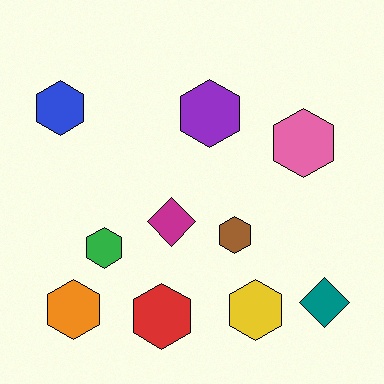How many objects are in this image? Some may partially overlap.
There are 10 objects.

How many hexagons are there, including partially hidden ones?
There are 8 hexagons.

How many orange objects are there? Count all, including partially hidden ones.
There is 1 orange object.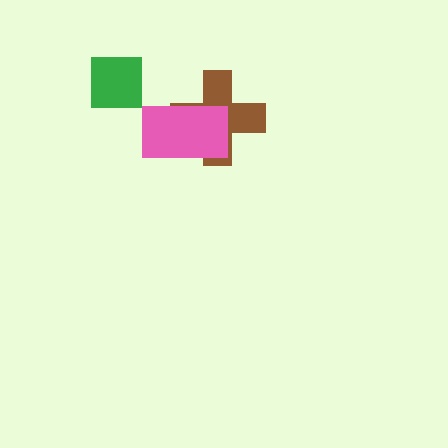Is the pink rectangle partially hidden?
No, no other shape covers it.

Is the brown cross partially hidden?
Yes, it is partially covered by another shape.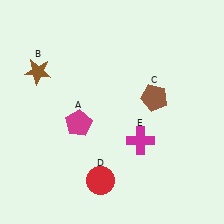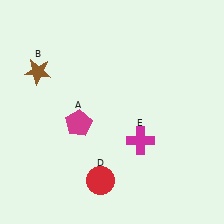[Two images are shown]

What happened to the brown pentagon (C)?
The brown pentagon (C) was removed in Image 2. It was in the top-right area of Image 1.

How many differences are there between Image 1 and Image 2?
There is 1 difference between the two images.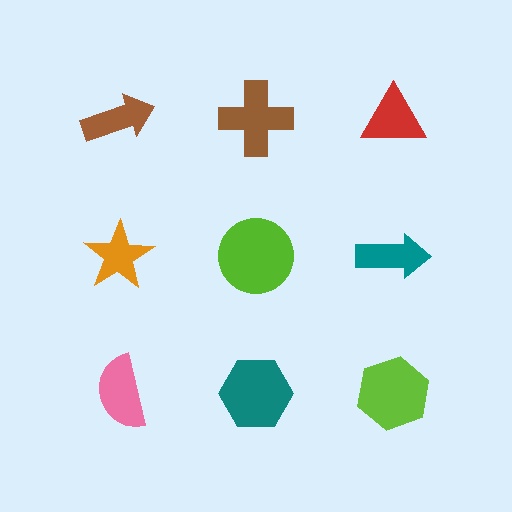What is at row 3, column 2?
A teal hexagon.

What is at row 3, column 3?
A lime hexagon.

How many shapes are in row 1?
3 shapes.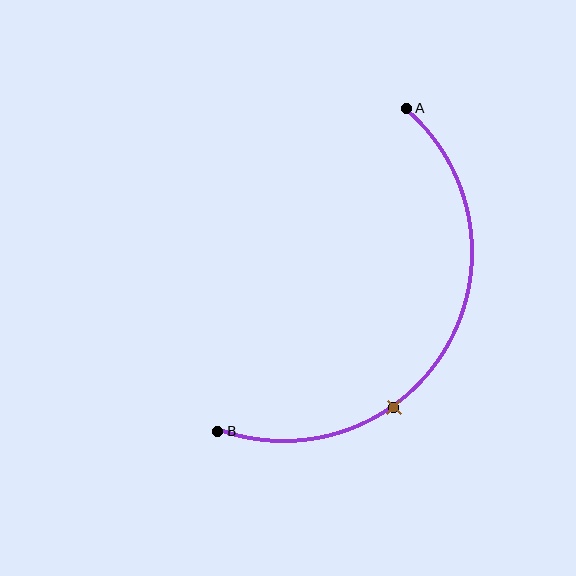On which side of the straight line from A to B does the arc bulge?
The arc bulges to the right of the straight line connecting A and B.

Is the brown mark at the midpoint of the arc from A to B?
No. The brown mark lies on the arc but is closer to endpoint B. The arc midpoint would be at the point on the curve equidistant along the arc from both A and B.